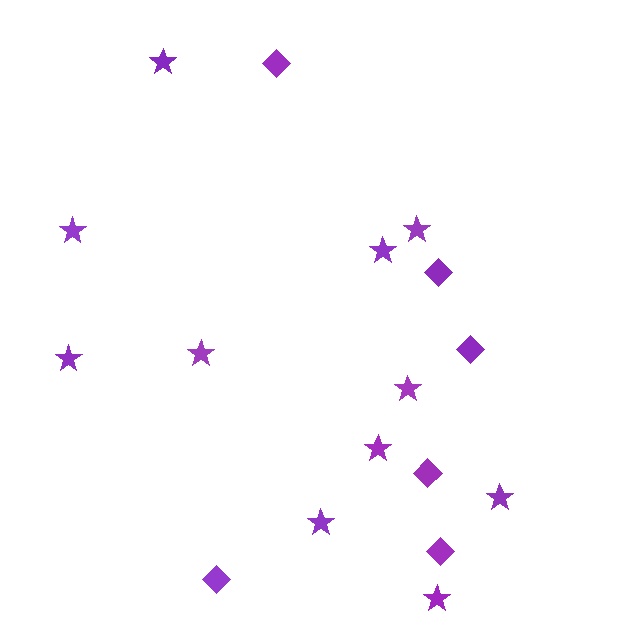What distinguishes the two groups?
There are 2 groups: one group of stars (11) and one group of diamonds (6).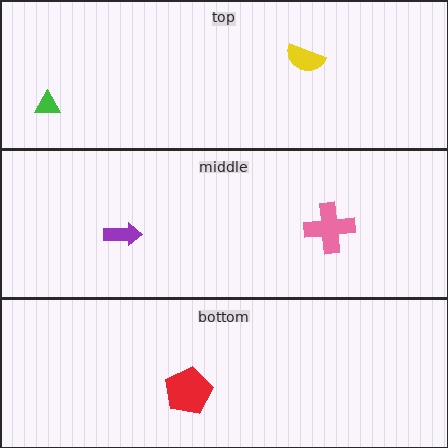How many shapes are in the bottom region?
1.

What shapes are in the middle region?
The purple arrow, the pink cross.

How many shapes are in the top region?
2.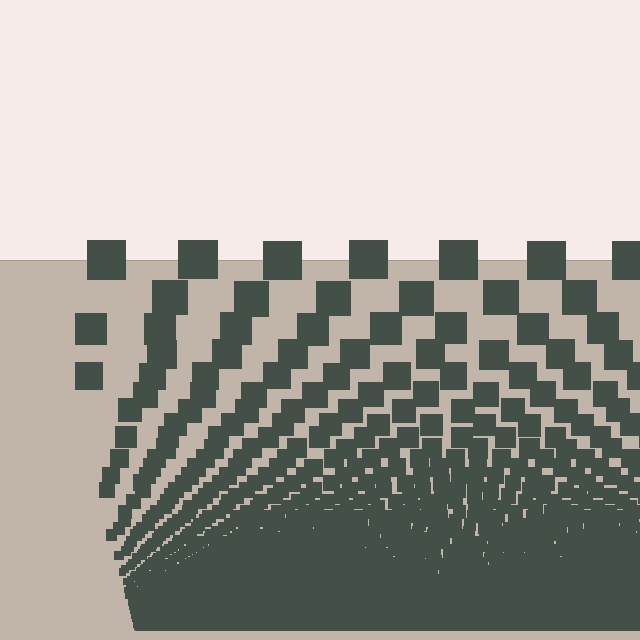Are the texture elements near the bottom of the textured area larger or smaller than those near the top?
Smaller. The gradient is inverted — elements near the bottom are smaller and denser.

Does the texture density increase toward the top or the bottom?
Density increases toward the bottom.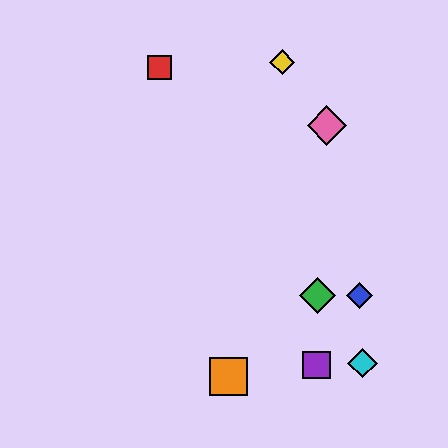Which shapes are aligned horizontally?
The blue diamond, the green diamond are aligned horizontally.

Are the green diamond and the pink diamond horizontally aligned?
No, the green diamond is at y≈295 and the pink diamond is at y≈126.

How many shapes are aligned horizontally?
2 shapes (the blue diamond, the green diamond) are aligned horizontally.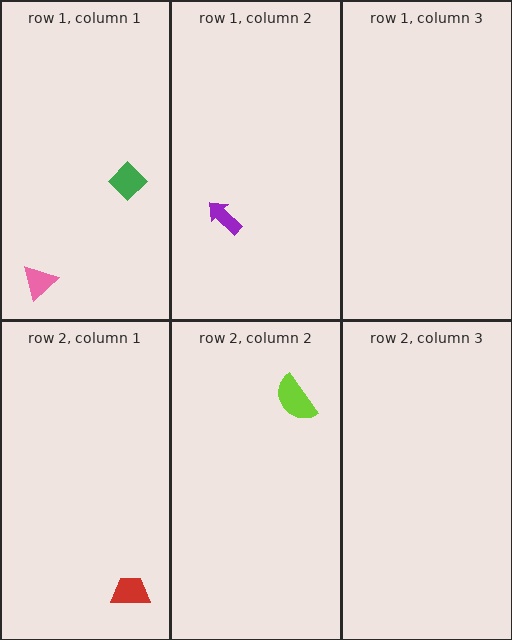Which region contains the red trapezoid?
The row 2, column 1 region.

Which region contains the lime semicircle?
The row 2, column 2 region.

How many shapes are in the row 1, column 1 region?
2.